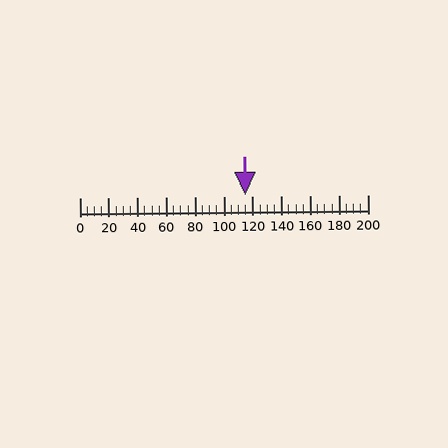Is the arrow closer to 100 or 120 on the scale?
The arrow is closer to 120.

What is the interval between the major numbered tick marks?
The major tick marks are spaced 20 units apart.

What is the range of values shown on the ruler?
The ruler shows values from 0 to 200.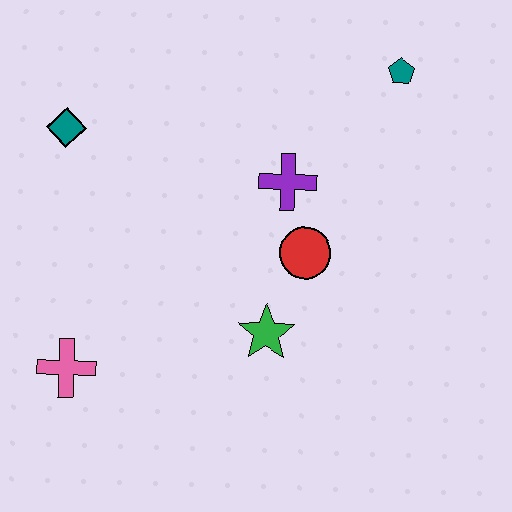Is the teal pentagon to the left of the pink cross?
No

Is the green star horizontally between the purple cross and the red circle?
No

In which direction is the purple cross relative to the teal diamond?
The purple cross is to the right of the teal diamond.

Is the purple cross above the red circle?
Yes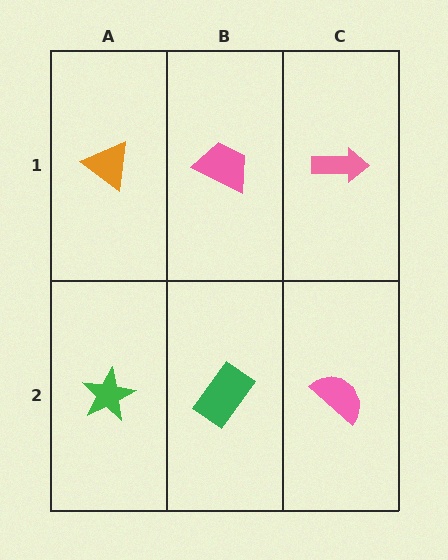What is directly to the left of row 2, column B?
A green star.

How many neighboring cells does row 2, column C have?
2.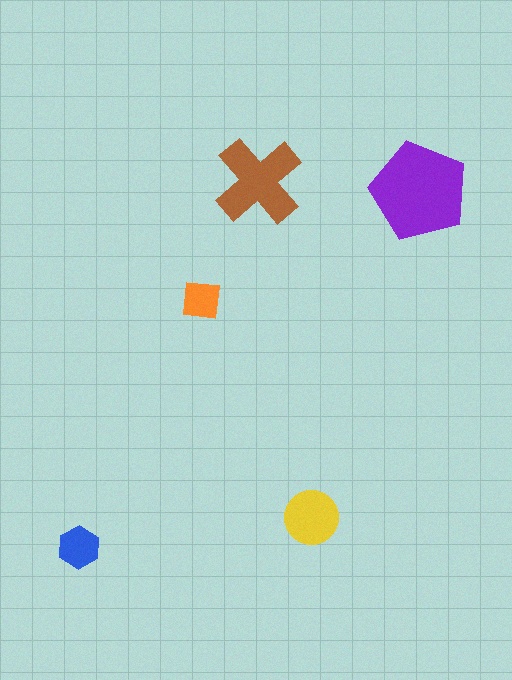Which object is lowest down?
The blue hexagon is bottommost.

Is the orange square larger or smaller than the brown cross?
Smaller.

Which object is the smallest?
The orange square.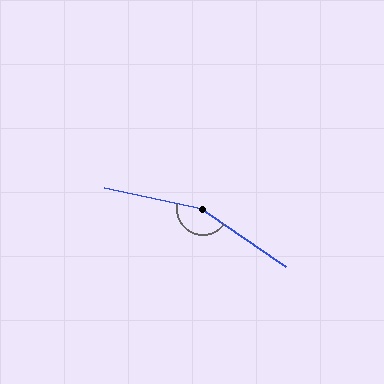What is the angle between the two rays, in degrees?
Approximately 157 degrees.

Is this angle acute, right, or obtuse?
It is obtuse.